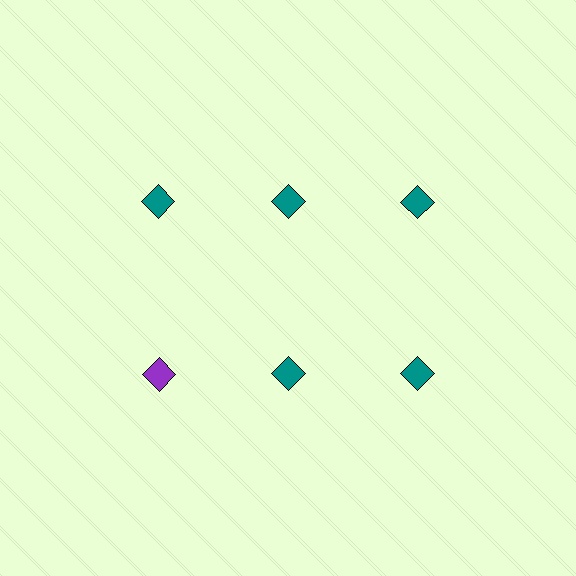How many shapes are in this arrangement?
There are 6 shapes arranged in a grid pattern.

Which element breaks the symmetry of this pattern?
The purple diamond in the second row, leftmost column breaks the symmetry. All other shapes are teal diamonds.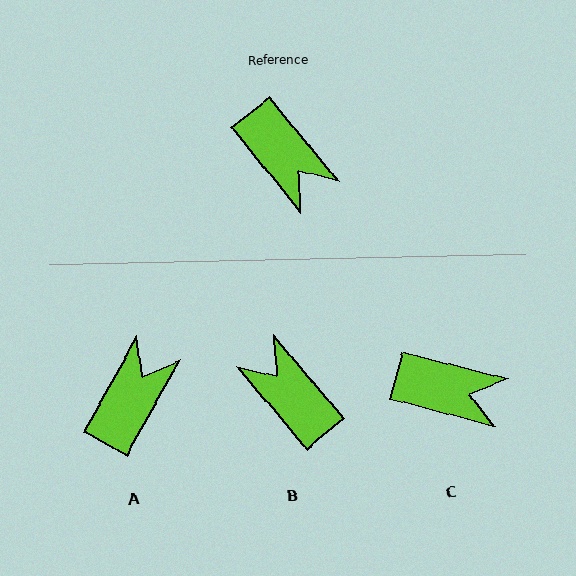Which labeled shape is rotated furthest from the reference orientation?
B, about 179 degrees away.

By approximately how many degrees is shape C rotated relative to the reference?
Approximately 36 degrees counter-clockwise.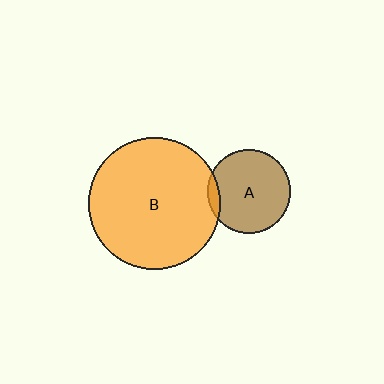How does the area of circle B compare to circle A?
Approximately 2.5 times.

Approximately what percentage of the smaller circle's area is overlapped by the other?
Approximately 5%.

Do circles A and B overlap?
Yes.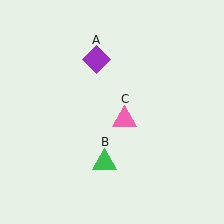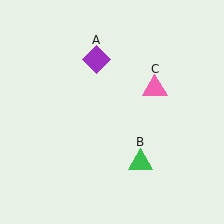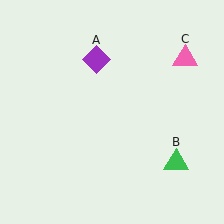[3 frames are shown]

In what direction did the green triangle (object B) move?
The green triangle (object B) moved right.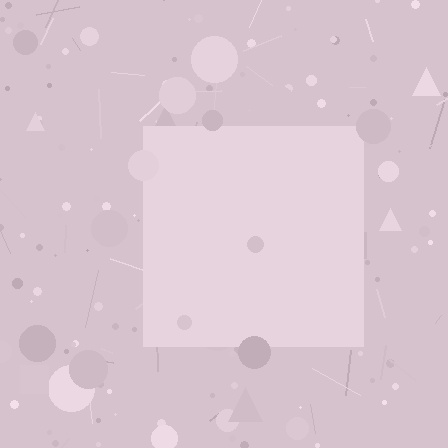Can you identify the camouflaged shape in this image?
The camouflaged shape is a square.